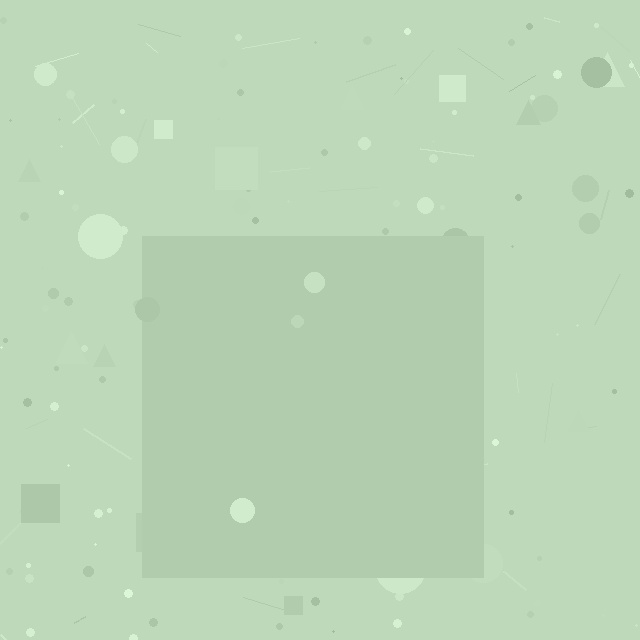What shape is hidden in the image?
A square is hidden in the image.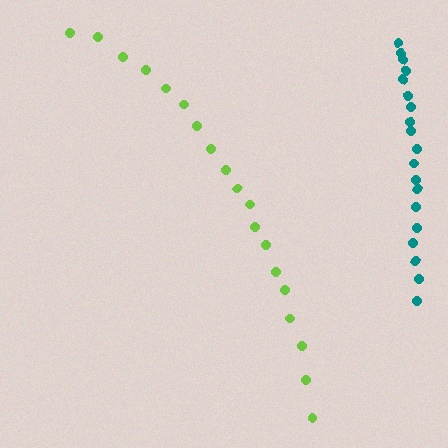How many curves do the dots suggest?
There are 2 distinct paths.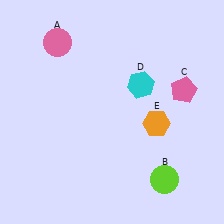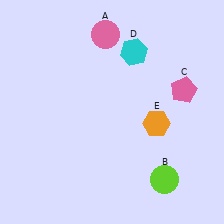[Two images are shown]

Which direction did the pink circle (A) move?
The pink circle (A) moved right.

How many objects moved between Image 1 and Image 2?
2 objects moved between the two images.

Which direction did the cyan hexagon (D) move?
The cyan hexagon (D) moved up.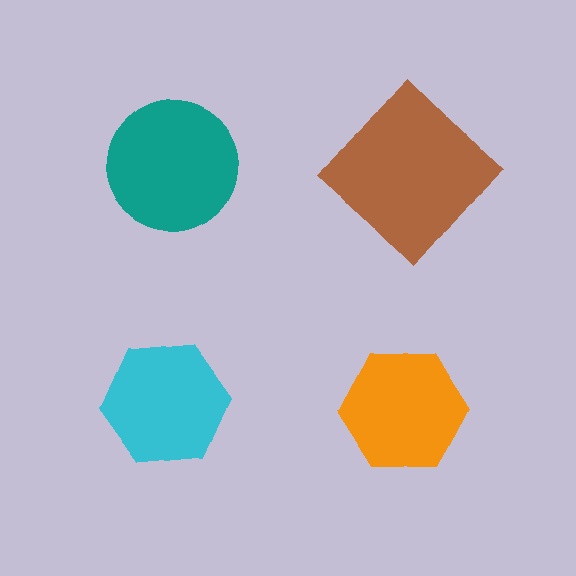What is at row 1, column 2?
A brown diamond.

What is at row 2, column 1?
A cyan hexagon.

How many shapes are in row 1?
2 shapes.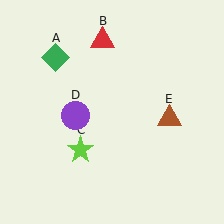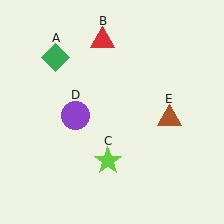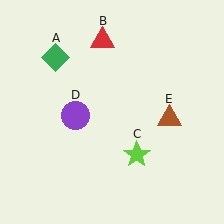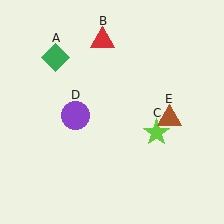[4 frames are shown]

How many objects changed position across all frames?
1 object changed position: lime star (object C).